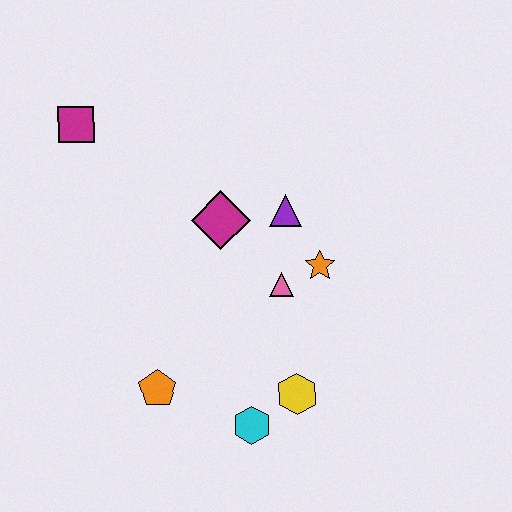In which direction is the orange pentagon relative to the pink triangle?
The orange pentagon is to the left of the pink triangle.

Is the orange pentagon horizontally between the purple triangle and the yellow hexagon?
No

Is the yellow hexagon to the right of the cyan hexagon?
Yes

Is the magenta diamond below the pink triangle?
No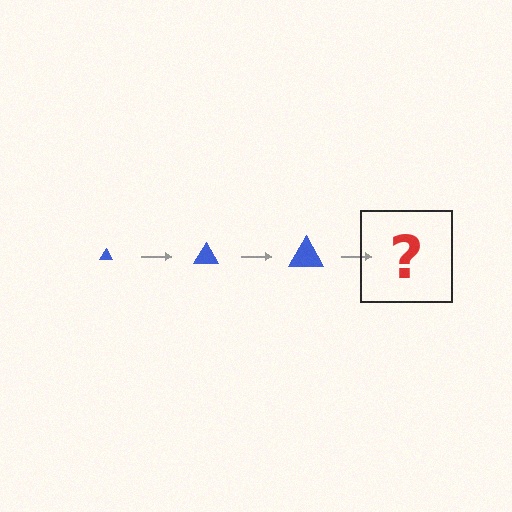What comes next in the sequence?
The next element should be a blue triangle, larger than the previous one.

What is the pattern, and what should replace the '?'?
The pattern is that the triangle gets progressively larger each step. The '?' should be a blue triangle, larger than the previous one.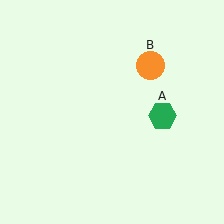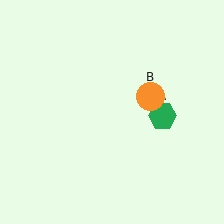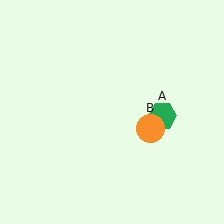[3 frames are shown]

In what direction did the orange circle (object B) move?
The orange circle (object B) moved down.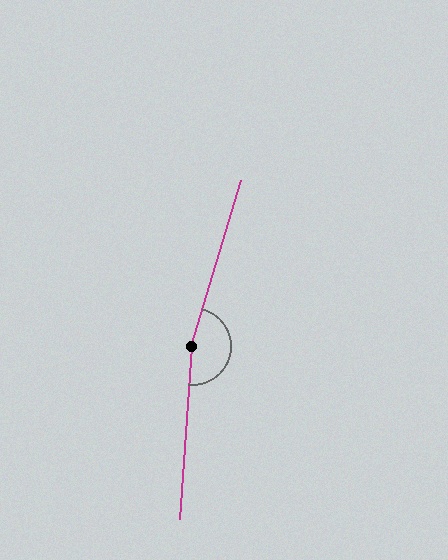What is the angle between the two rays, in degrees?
Approximately 168 degrees.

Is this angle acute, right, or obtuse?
It is obtuse.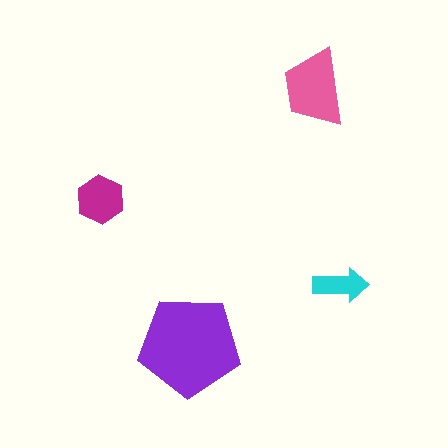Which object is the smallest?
The cyan arrow.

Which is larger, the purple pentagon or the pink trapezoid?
The purple pentagon.